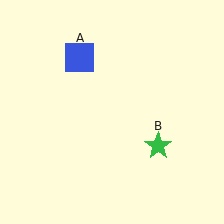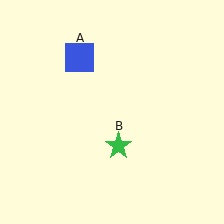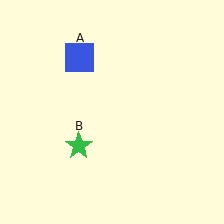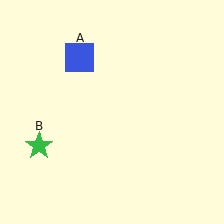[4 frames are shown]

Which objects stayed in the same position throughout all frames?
Blue square (object A) remained stationary.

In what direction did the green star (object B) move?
The green star (object B) moved left.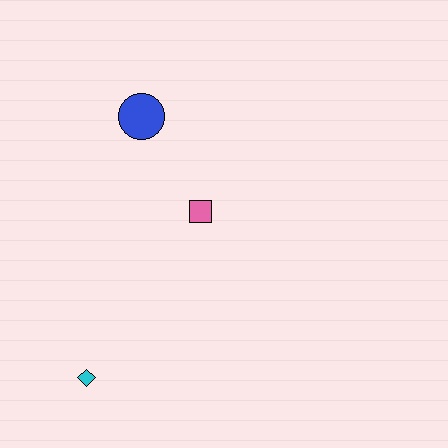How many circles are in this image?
There is 1 circle.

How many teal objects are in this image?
There are no teal objects.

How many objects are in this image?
There are 3 objects.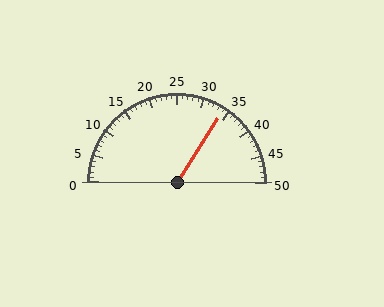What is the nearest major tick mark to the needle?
The nearest major tick mark is 35.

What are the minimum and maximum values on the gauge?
The gauge ranges from 0 to 50.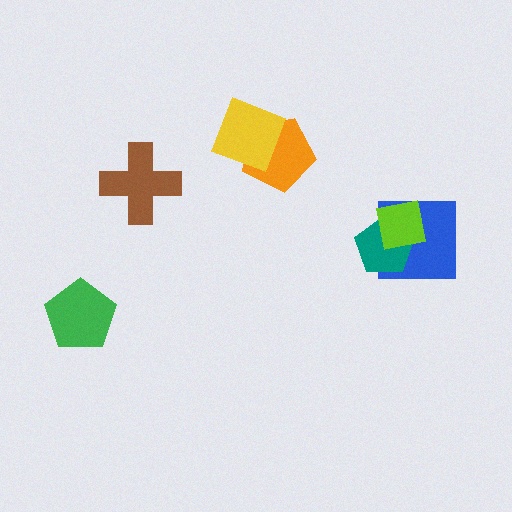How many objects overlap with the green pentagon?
0 objects overlap with the green pentagon.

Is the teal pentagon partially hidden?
Yes, it is partially covered by another shape.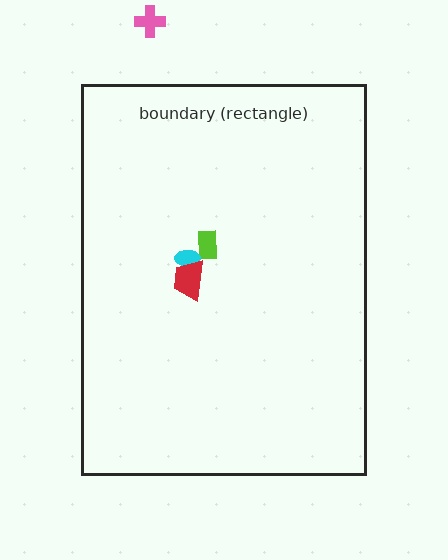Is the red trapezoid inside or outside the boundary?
Inside.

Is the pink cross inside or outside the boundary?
Outside.